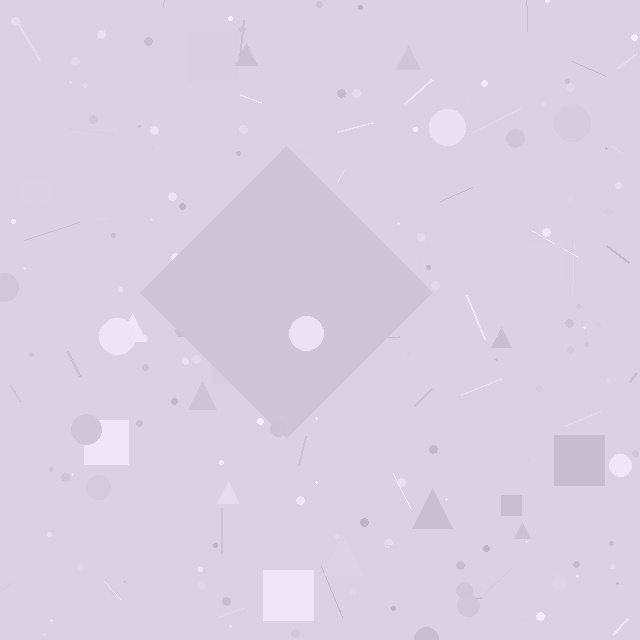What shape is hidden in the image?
A diamond is hidden in the image.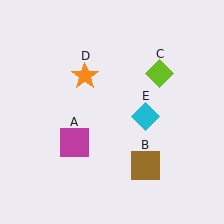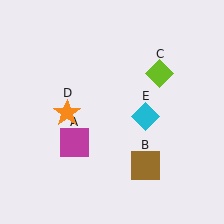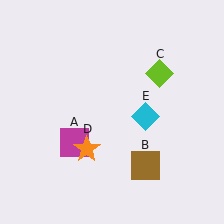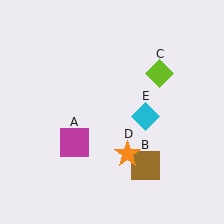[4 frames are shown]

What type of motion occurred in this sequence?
The orange star (object D) rotated counterclockwise around the center of the scene.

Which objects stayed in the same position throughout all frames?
Magenta square (object A) and brown square (object B) and lime diamond (object C) and cyan diamond (object E) remained stationary.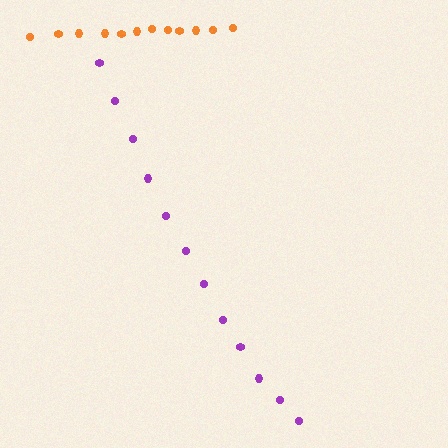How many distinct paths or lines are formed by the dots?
There are 2 distinct paths.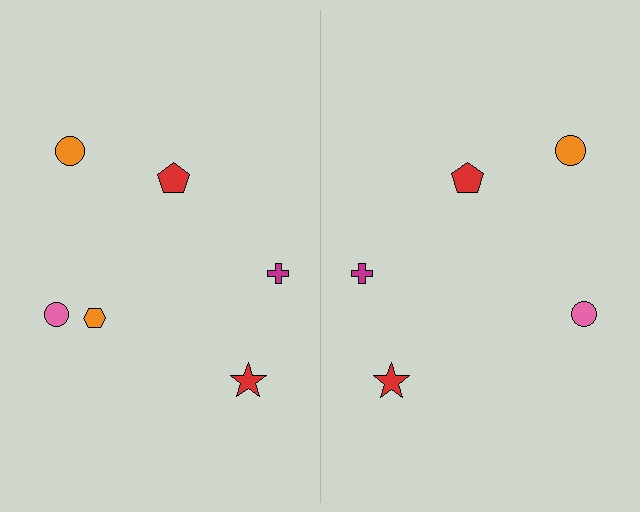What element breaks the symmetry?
A orange hexagon is missing from the right side.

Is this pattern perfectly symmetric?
No, the pattern is not perfectly symmetric. A orange hexagon is missing from the right side.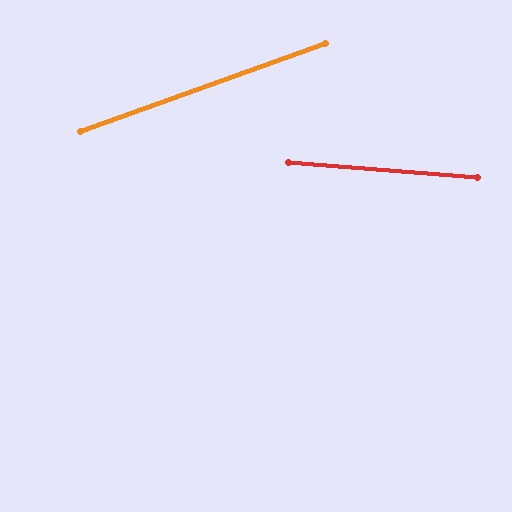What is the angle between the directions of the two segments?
Approximately 25 degrees.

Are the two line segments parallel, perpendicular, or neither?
Neither parallel nor perpendicular — they differ by about 25°.